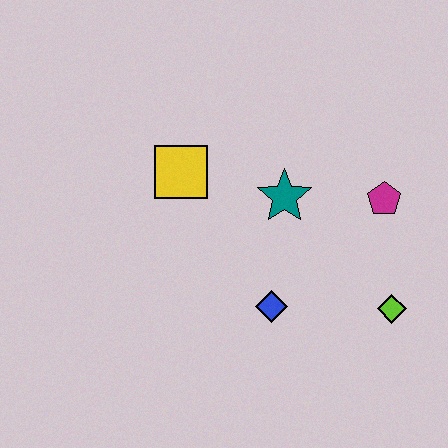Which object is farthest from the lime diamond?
The yellow square is farthest from the lime diamond.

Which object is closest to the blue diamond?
The teal star is closest to the blue diamond.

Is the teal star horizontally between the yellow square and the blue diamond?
No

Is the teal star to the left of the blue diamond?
No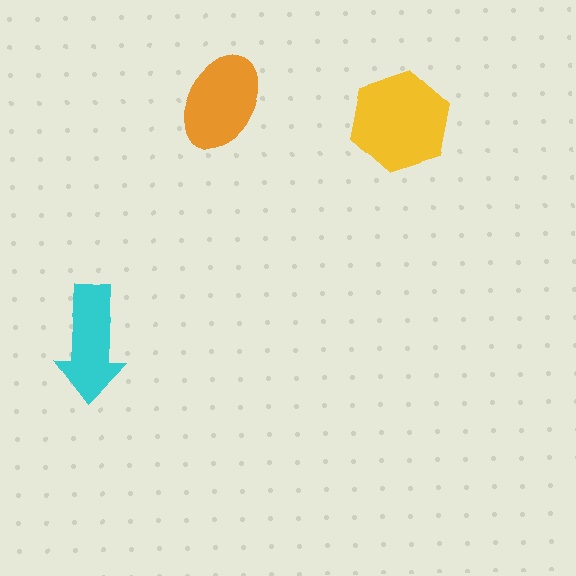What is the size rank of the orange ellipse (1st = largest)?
2nd.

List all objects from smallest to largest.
The cyan arrow, the orange ellipse, the yellow hexagon.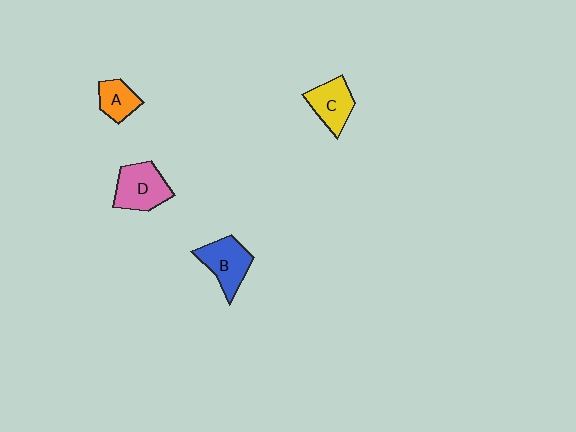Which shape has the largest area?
Shape D (pink).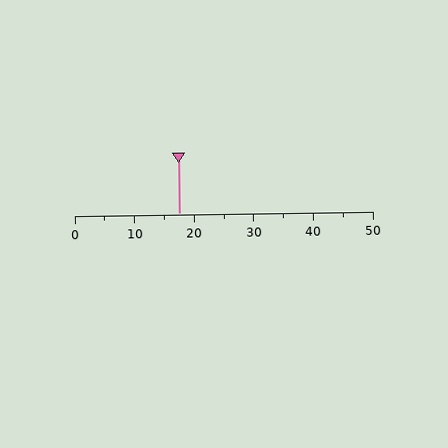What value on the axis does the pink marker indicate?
The marker indicates approximately 17.5.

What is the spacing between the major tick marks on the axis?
The major ticks are spaced 10 apart.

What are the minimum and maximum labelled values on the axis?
The axis runs from 0 to 50.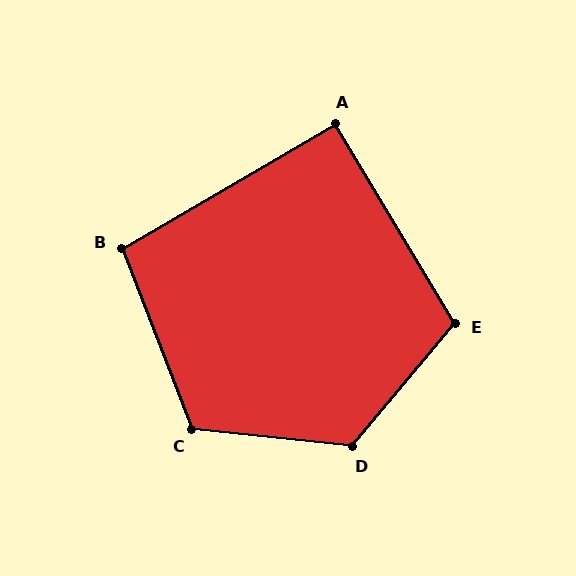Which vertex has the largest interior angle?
D, at approximately 124 degrees.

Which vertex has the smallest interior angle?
A, at approximately 91 degrees.